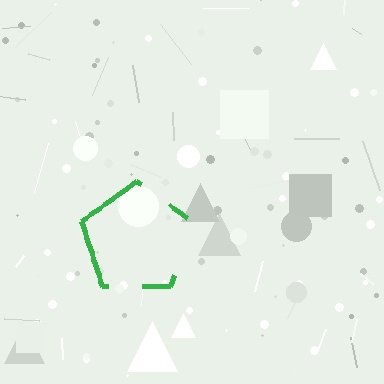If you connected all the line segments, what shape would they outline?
They would outline a pentagon.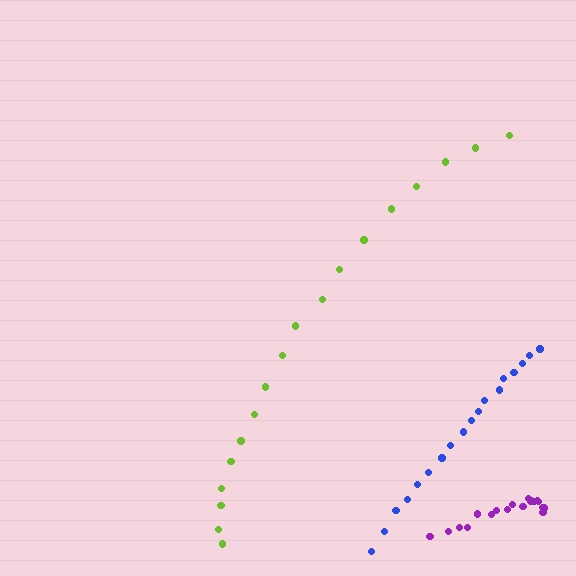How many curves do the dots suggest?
There are 3 distinct paths.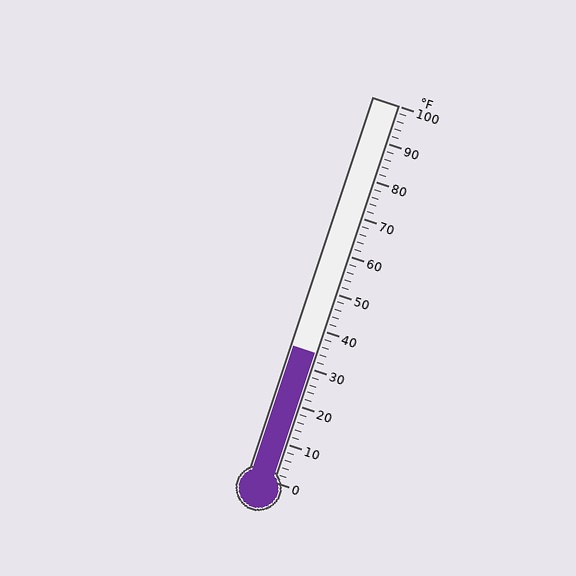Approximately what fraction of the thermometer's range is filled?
The thermometer is filled to approximately 35% of its range.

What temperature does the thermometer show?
The thermometer shows approximately 34°F.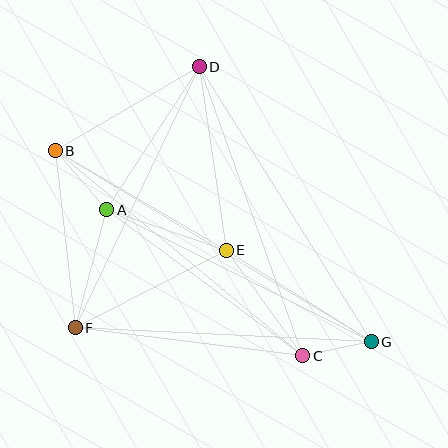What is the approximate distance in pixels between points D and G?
The distance between D and G is approximately 324 pixels.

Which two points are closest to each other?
Points C and G are closest to each other.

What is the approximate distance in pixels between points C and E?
The distance between C and E is approximately 130 pixels.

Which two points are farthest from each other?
Points B and G are farthest from each other.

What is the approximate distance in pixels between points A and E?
The distance between A and E is approximately 126 pixels.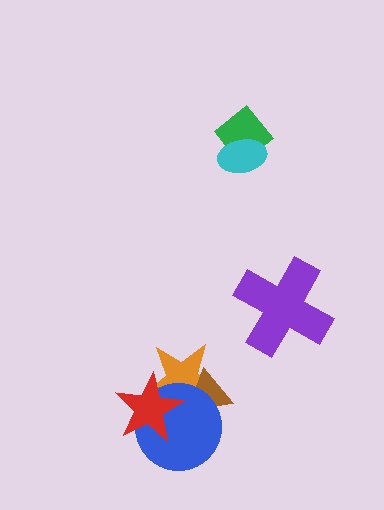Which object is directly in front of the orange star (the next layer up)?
The brown triangle is directly in front of the orange star.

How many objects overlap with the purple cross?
0 objects overlap with the purple cross.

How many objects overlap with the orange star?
3 objects overlap with the orange star.